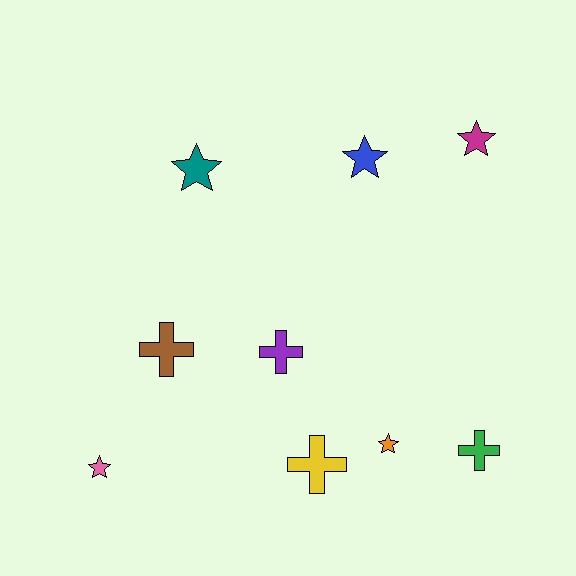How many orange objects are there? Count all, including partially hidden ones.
There is 1 orange object.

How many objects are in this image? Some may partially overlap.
There are 9 objects.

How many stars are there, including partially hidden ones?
There are 5 stars.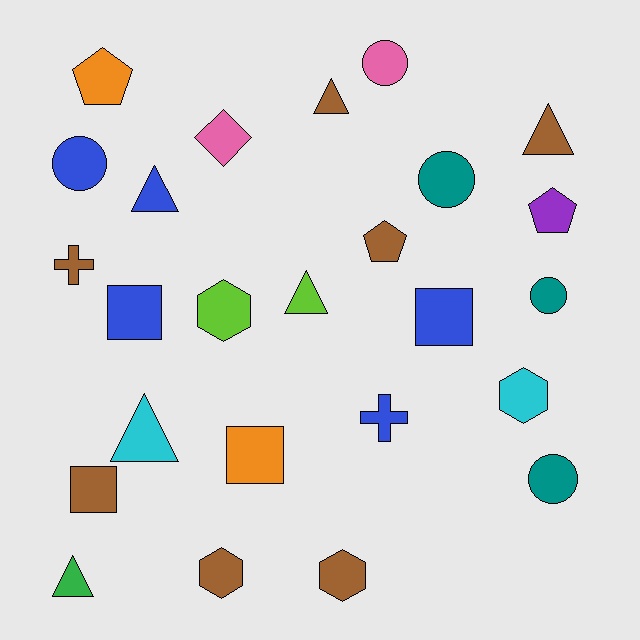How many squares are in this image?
There are 4 squares.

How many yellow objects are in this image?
There are no yellow objects.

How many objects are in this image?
There are 25 objects.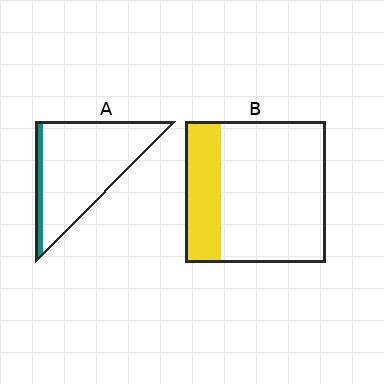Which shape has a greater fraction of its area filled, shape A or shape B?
Shape B.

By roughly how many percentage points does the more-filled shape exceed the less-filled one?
By roughly 15 percentage points (B over A).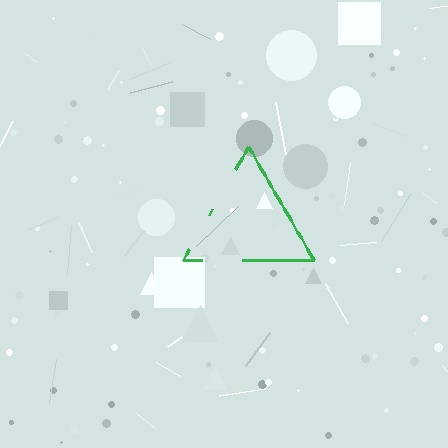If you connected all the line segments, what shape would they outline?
They would outline a triangle.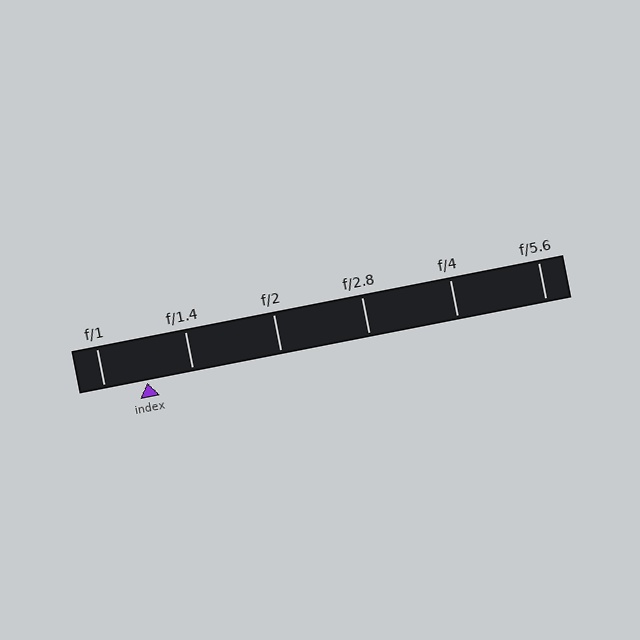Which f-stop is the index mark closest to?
The index mark is closest to f/1.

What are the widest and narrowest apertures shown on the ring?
The widest aperture shown is f/1 and the narrowest is f/5.6.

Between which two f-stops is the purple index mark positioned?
The index mark is between f/1 and f/1.4.